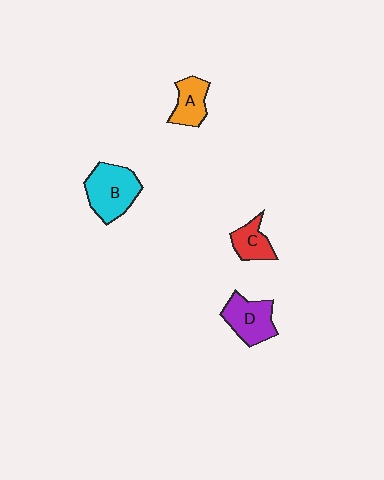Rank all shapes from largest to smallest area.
From largest to smallest: B (cyan), D (purple), A (orange), C (red).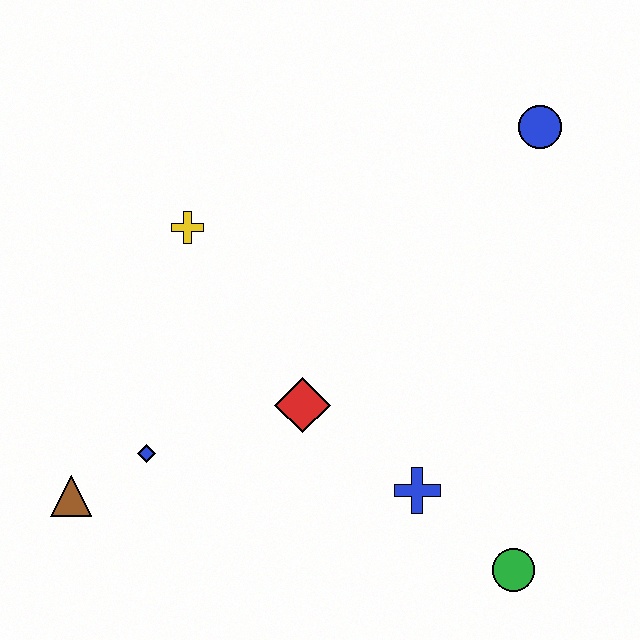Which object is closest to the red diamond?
The blue cross is closest to the red diamond.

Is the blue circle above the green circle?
Yes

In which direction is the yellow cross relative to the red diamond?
The yellow cross is above the red diamond.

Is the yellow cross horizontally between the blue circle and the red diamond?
No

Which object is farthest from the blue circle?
The brown triangle is farthest from the blue circle.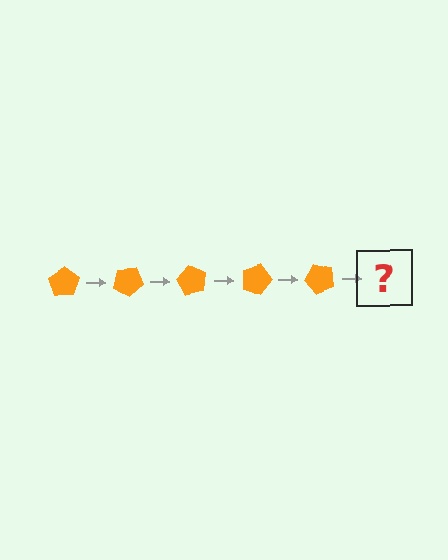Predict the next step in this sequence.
The next step is an orange pentagon rotated 150 degrees.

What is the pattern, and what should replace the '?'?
The pattern is that the pentagon rotates 30 degrees each step. The '?' should be an orange pentagon rotated 150 degrees.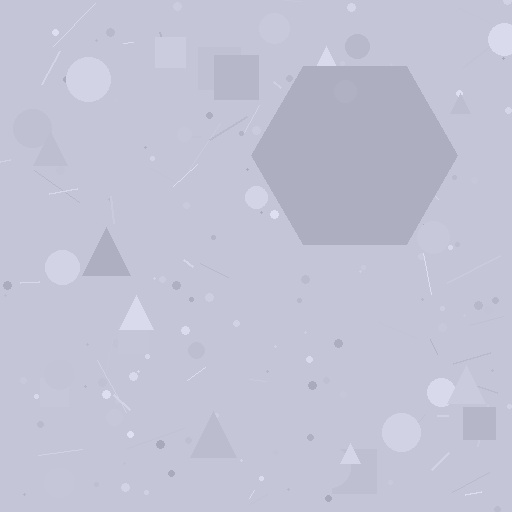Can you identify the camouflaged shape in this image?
The camouflaged shape is a hexagon.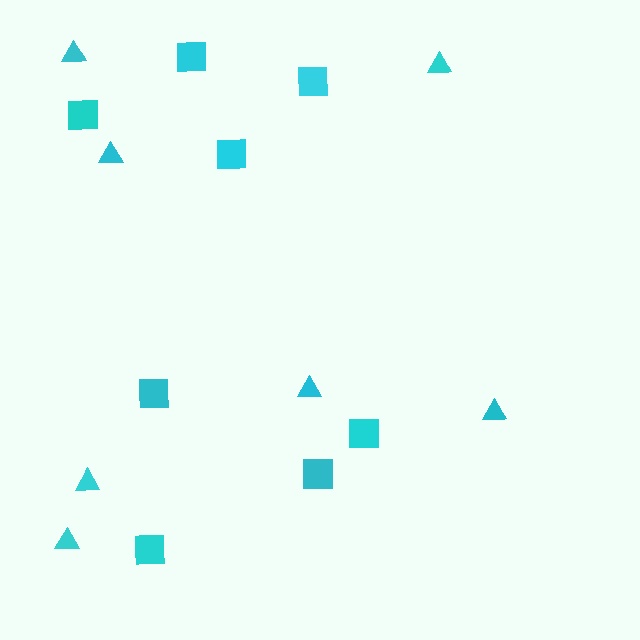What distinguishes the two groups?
There are 2 groups: one group of squares (8) and one group of triangles (7).